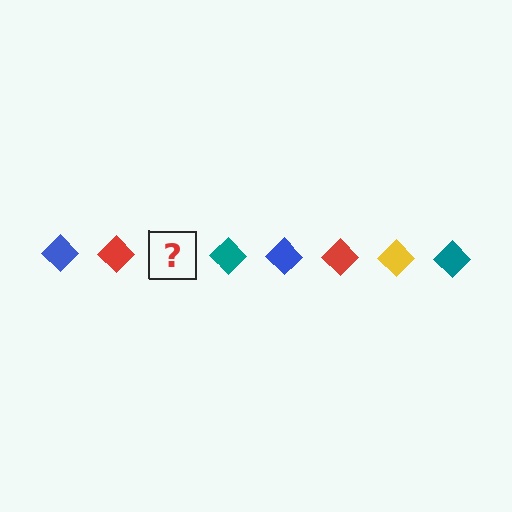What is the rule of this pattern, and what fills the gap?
The rule is that the pattern cycles through blue, red, yellow, teal diamonds. The gap should be filled with a yellow diamond.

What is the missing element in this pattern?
The missing element is a yellow diamond.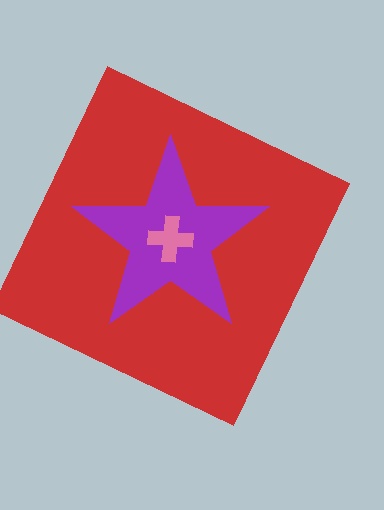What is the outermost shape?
The red square.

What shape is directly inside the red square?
The purple star.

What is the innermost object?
The pink cross.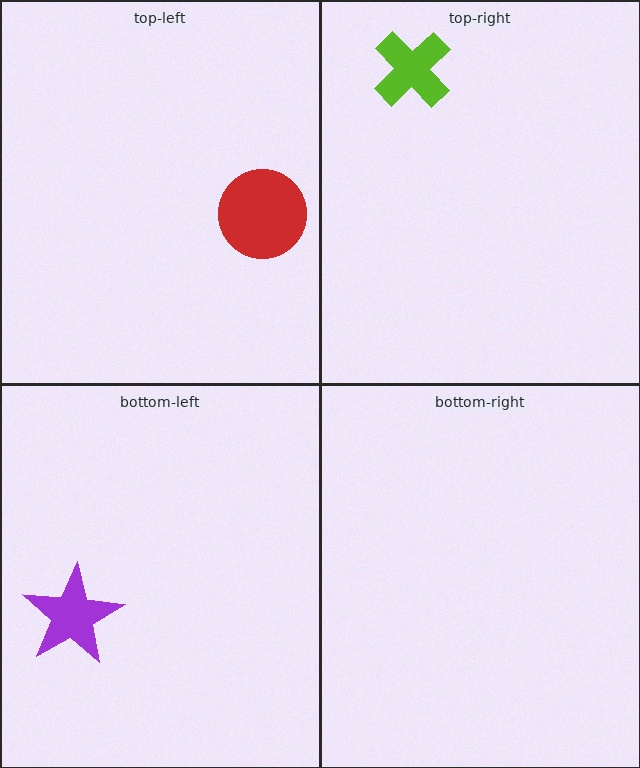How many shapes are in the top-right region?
1.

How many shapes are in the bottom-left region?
1.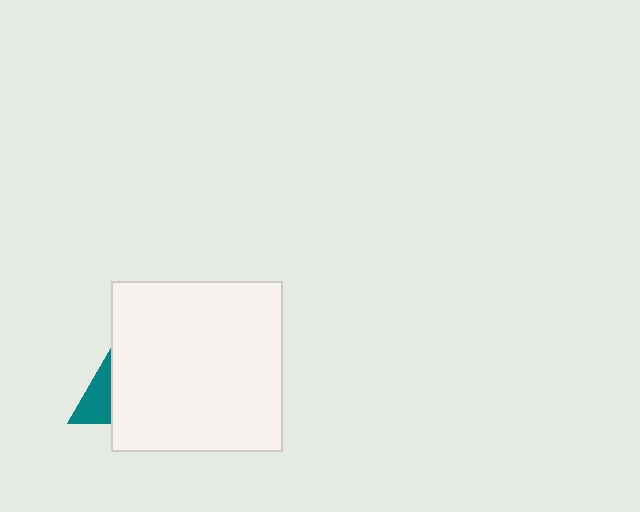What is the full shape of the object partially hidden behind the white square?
The partially hidden object is a teal triangle.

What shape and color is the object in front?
The object in front is a white square.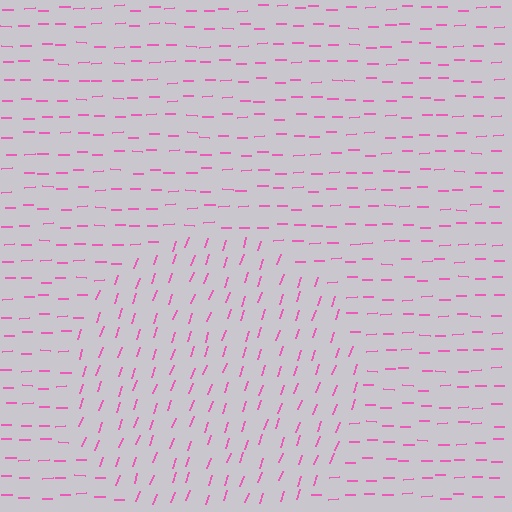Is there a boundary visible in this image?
Yes, there is a texture boundary formed by a change in line orientation.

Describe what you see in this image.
The image is filled with small pink line segments. A circle region in the image has lines oriented differently from the surrounding lines, creating a visible texture boundary.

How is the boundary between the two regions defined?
The boundary is defined purely by a change in line orientation (approximately 70 degrees difference). All lines are the same color and thickness.